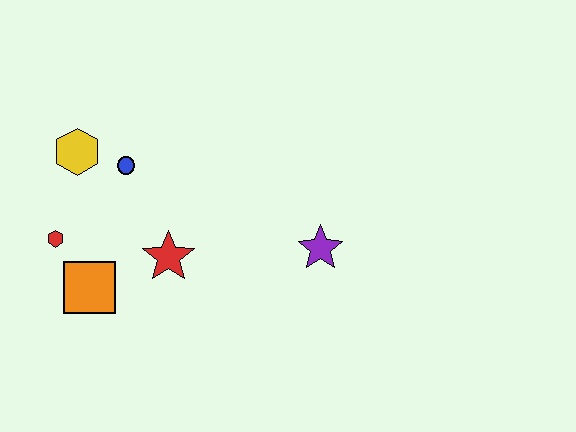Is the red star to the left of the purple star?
Yes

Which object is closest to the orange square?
The red hexagon is closest to the orange square.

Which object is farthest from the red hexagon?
The purple star is farthest from the red hexagon.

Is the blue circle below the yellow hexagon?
Yes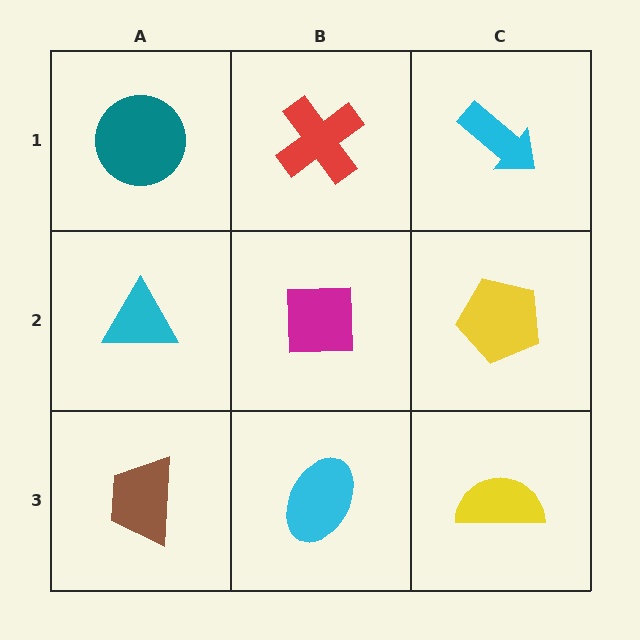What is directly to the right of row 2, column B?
A yellow pentagon.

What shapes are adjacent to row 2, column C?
A cyan arrow (row 1, column C), a yellow semicircle (row 3, column C), a magenta square (row 2, column B).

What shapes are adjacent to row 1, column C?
A yellow pentagon (row 2, column C), a red cross (row 1, column B).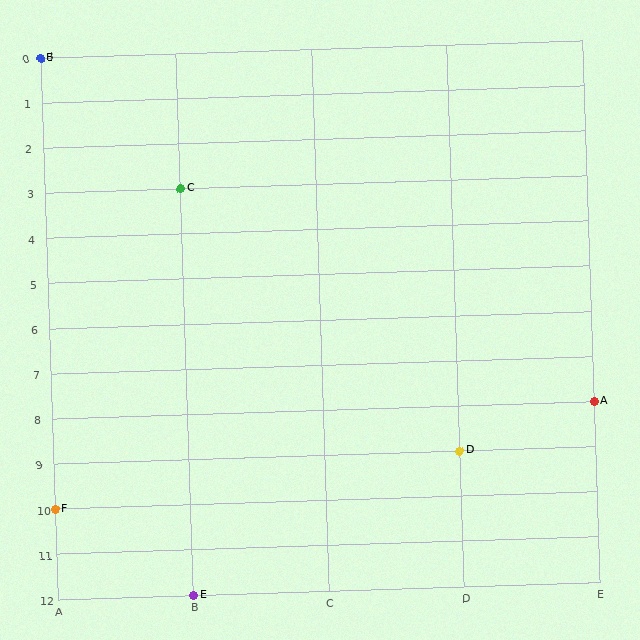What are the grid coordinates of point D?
Point D is at grid coordinates (D, 9).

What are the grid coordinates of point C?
Point C is at grid coordinates (B, 3).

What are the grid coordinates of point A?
Point A is at grid coordinates (E, 8).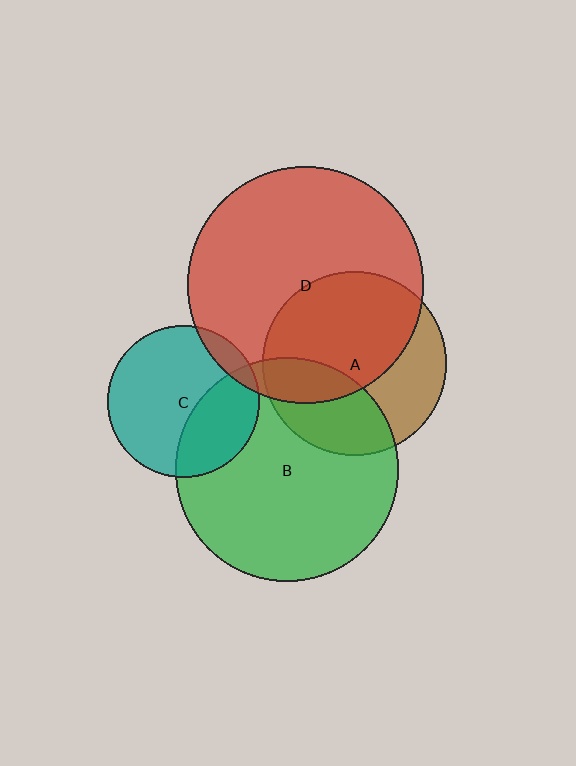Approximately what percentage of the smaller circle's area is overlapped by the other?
Approximately 60%.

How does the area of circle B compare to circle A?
Approximately 1.5 times.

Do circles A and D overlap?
Yes.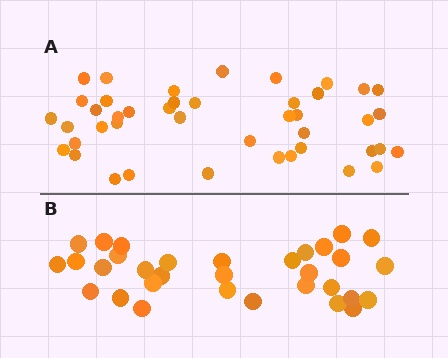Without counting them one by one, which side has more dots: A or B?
Region A (the top region) has more dots.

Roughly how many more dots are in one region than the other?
Region A has roughly 12 or so more dots than region B.